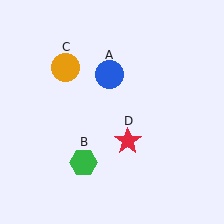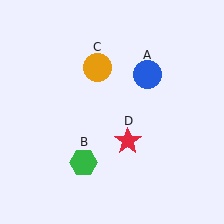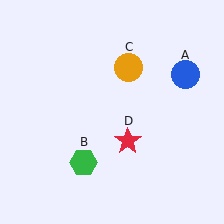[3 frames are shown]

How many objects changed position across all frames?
2 objects changed position: blue circle (object A), orange circle (object C).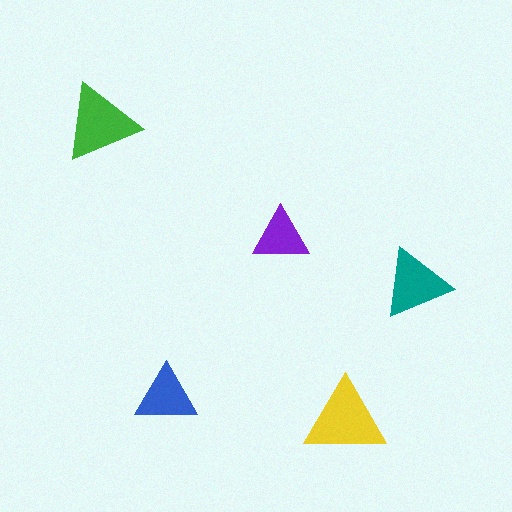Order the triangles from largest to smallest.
the yellow one, the green one, the teal one, the blue one, the purple one.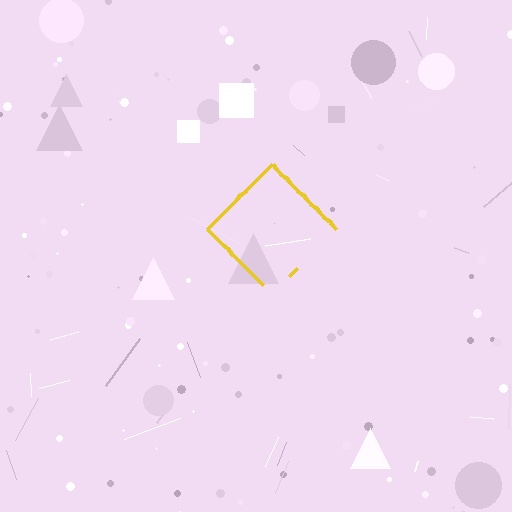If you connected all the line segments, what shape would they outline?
They would outline a diamond.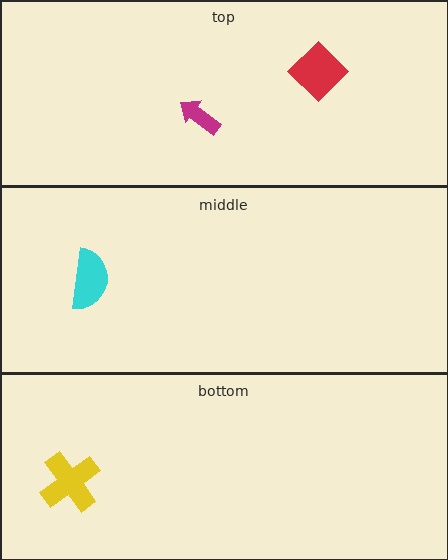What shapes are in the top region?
The red diamond, the magenta arrow.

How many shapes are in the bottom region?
1.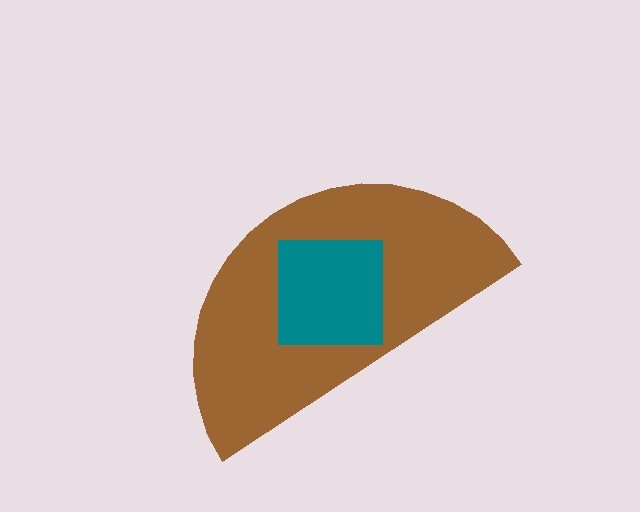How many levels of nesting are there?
2.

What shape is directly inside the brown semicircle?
The teal square.